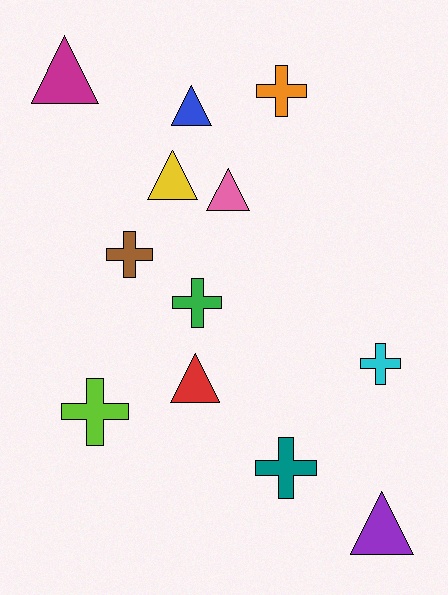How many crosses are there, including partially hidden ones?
There are 6 crosses.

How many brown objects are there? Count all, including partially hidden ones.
There is 1 brown object.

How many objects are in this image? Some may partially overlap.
There are 12 objects.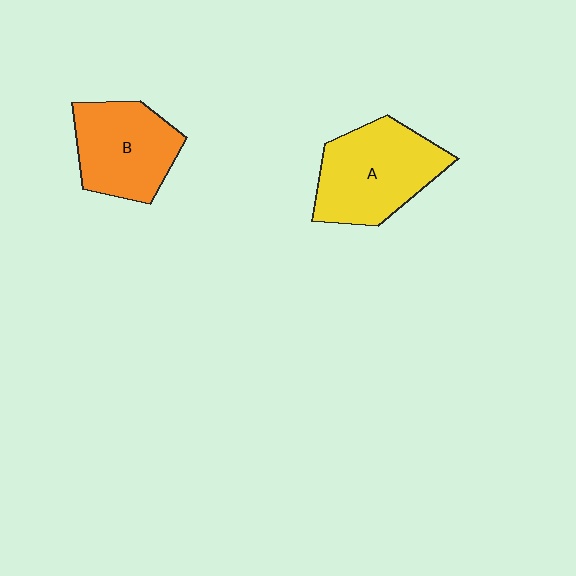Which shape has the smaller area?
Shape B (orange).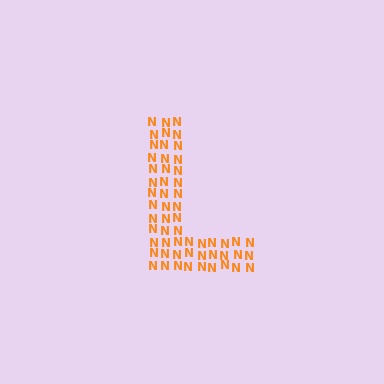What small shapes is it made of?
It is made of small letter N's.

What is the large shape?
The large shape is the letter L.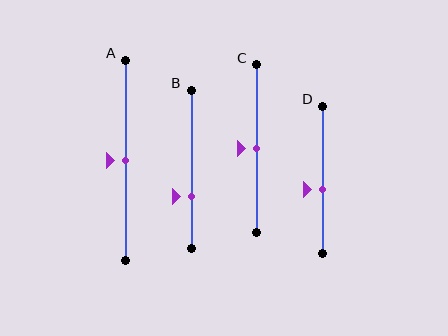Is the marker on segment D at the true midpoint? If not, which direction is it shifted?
No, the marker on segment D is shifted downward by about 7% of the segment length.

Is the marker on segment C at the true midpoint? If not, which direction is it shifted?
Yes, the marker on segment C is at the true midpoint.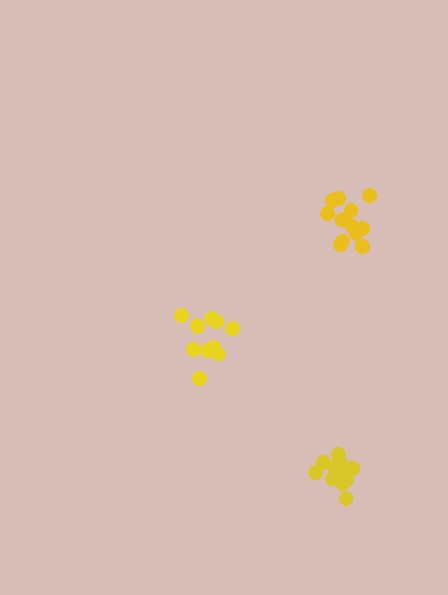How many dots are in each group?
Group 1: 11 dots, Group 2: 13 dots, Group 3: 11 dots (35 total).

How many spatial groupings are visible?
There are 3 spatial groupings.